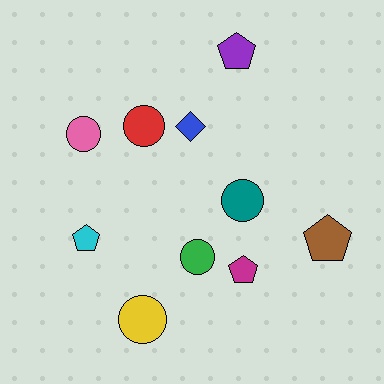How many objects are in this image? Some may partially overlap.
There are 10 objects.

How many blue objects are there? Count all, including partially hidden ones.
There is 1 blue object.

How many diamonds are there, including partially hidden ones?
There is 1 diamond.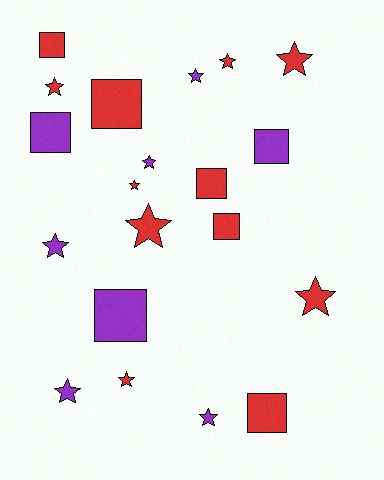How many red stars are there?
There are 7 red stars.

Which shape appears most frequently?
Star, with 12 objects.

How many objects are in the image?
There are 20 objects.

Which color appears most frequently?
Red, with 12 objects.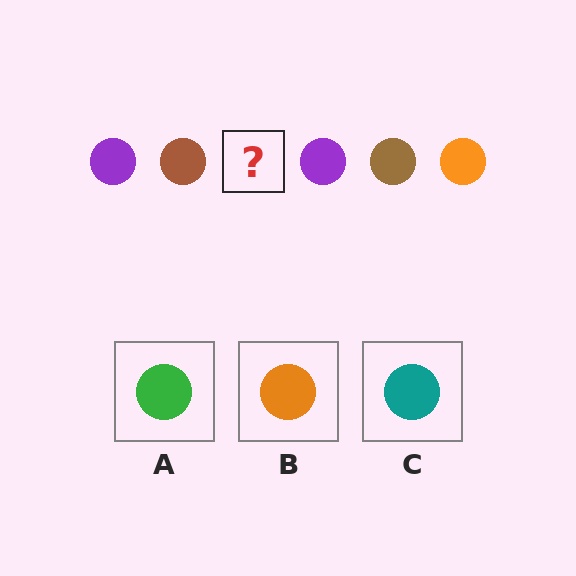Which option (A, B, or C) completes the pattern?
B.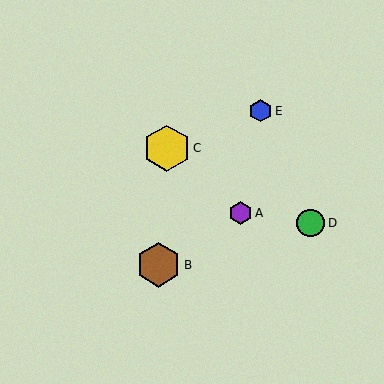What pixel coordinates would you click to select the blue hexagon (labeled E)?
Click at (261, 111) to select the blue hexagon E.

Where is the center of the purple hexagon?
The center of the purple hexagon is at (240, 213).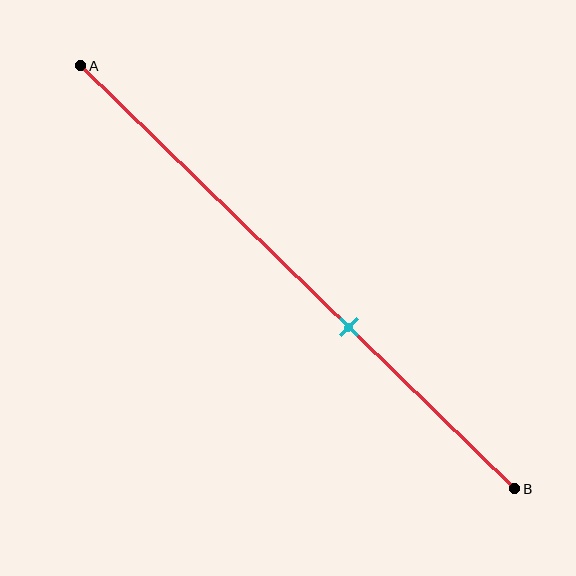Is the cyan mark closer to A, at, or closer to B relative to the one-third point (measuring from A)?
The cyan mark is closer to point B than the one-third point of segment AB.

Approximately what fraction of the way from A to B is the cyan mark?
The cyan mark is approximately 60% of the way from A to B.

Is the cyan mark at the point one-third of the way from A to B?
No, the mark is at about 60% from A, not at the 33% one-third point.